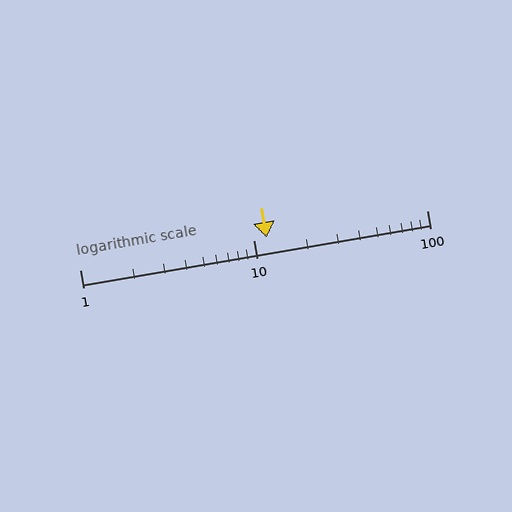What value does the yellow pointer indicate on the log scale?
The pointer indicates approximately 12.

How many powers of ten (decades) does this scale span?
The scale spans 2 decades, from 1 to 100.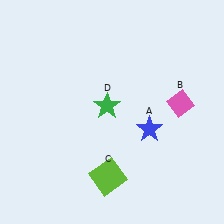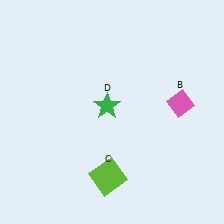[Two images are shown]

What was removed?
The blue star (A) was removed in Image 2.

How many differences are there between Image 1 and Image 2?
There is 1 difference between the two images.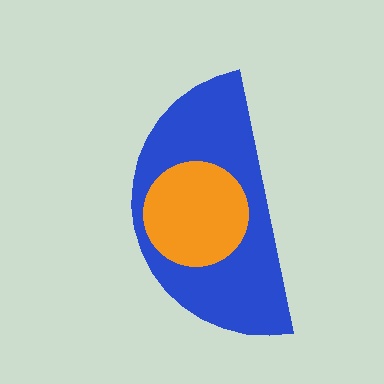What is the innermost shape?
The orange circle.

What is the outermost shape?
The blue semicircle.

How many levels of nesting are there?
2.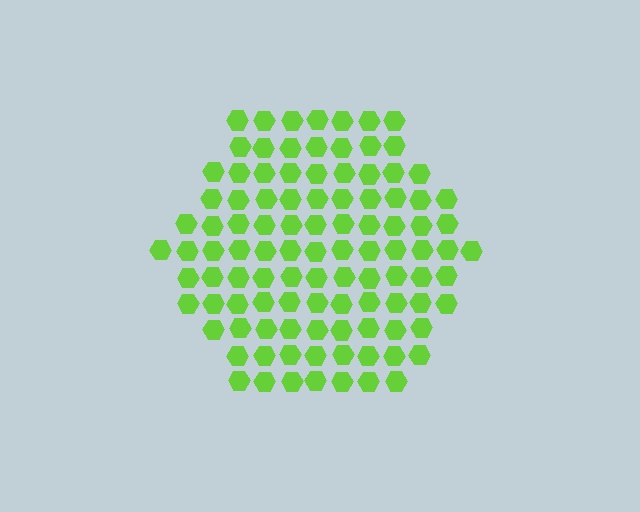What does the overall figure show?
The overall figure shows a hexagon.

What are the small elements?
The small elements are hexagons.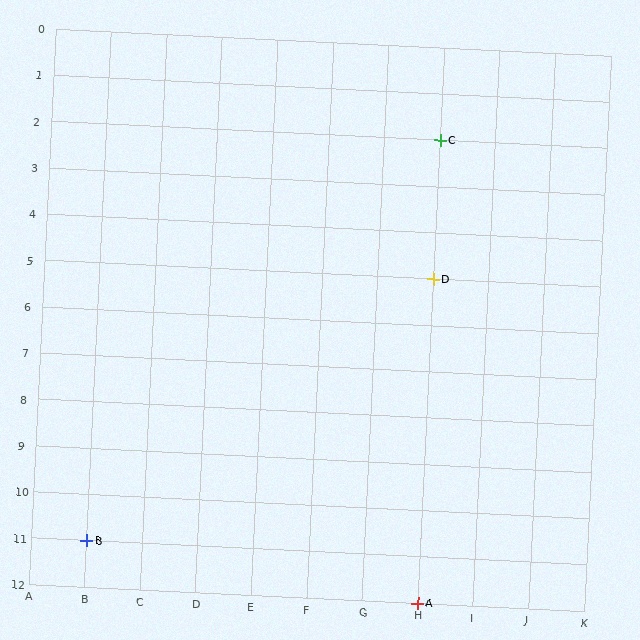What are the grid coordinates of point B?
Point B is at grid coordinates (B, 11).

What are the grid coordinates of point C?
Point C is at grid coordinates (H, 2).